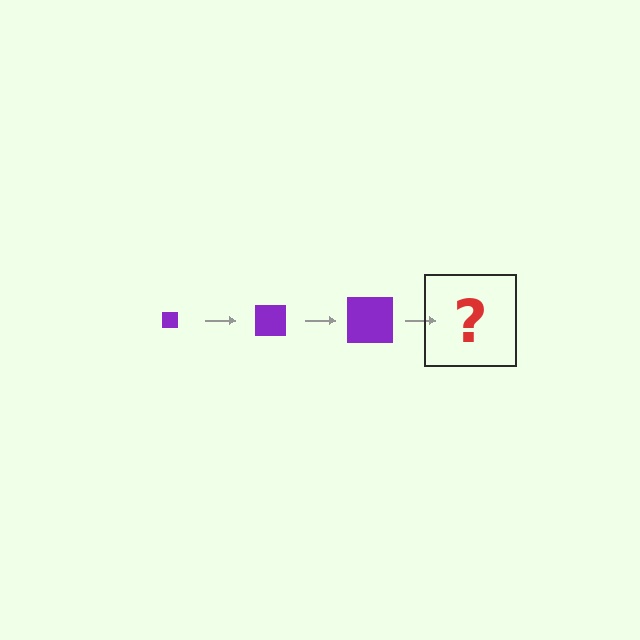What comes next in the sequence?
The next element should be a purple square, larger than the previous one.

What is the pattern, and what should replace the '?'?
The pattern is that the square gets progressively larger each step. The '?' should be a purple square, larger than the previous one.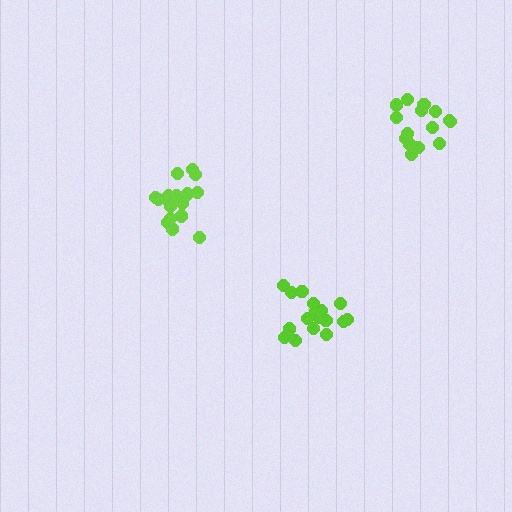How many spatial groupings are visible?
There are 3 spatial groupings.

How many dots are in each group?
Group 1: 18 dots, Group 2: 18 dots, Group 3: 15 dots (51 total).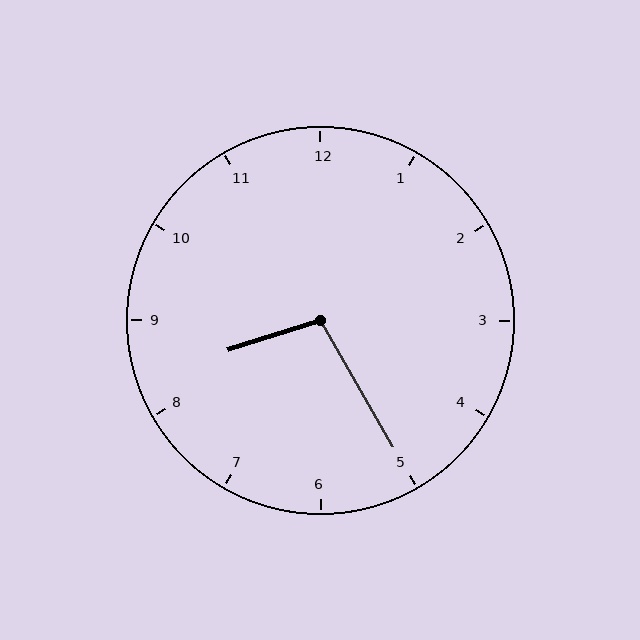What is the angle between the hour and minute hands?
Approximately 102 degrees.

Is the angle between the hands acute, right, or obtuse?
It is obtuse.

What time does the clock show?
8:25.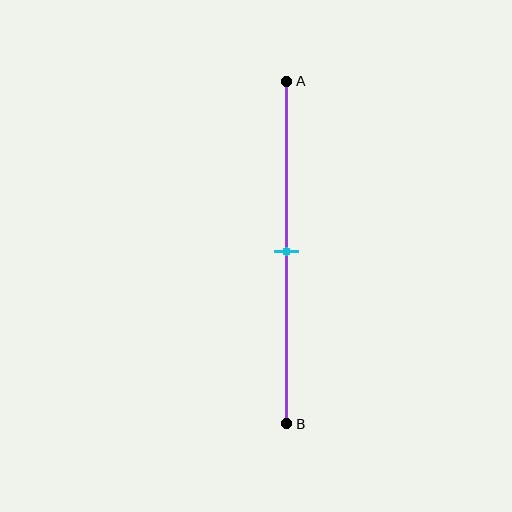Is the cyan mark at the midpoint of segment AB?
Yes, the mark is approximately at the midpoint.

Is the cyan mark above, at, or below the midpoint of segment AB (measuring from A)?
The cyan mark is approximately at the midpoint of segment AB.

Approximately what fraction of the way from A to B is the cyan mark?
The cyan mark is approximately 50% of the way from A to B.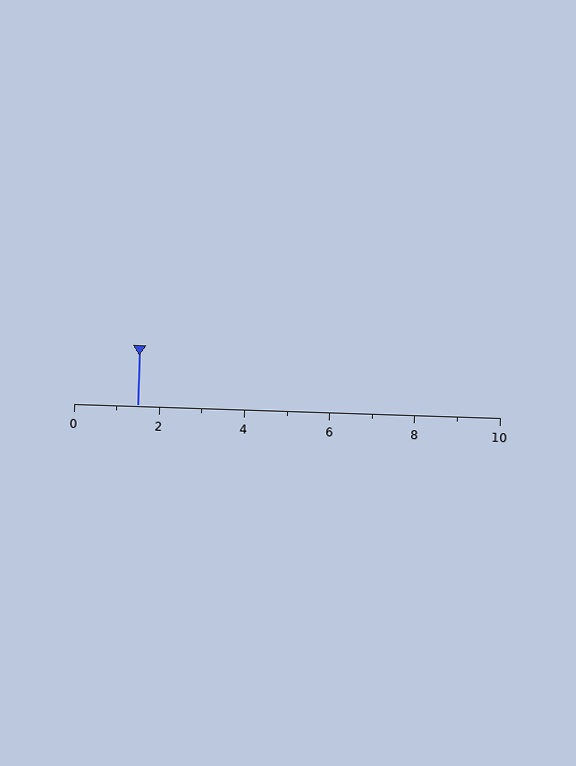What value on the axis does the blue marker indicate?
The marker indicates approximately 1.5.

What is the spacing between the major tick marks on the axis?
The major ticks are spaced 2 apart.